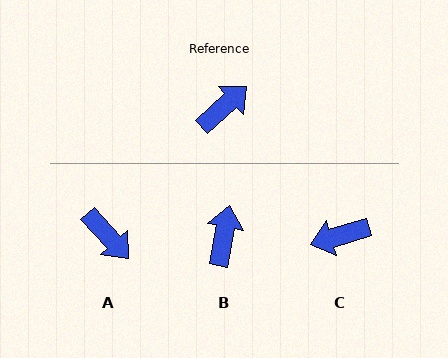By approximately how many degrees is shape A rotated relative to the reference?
Approximately 89 degrees clockwise.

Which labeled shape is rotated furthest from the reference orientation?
C, about 155 degrees away.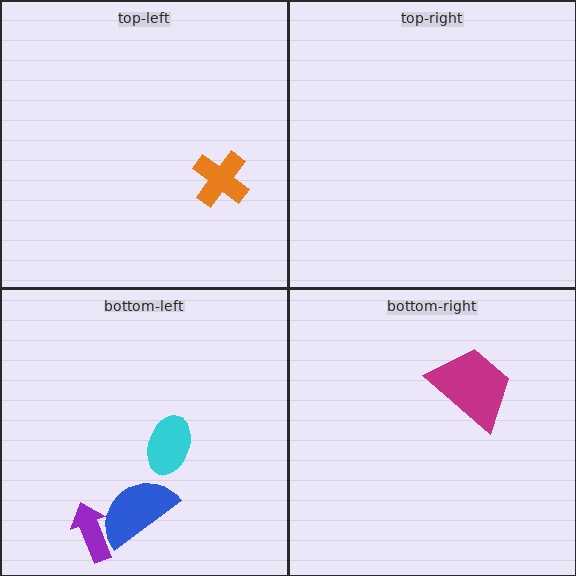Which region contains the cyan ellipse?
The bottom-left region.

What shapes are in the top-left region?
The orange cross.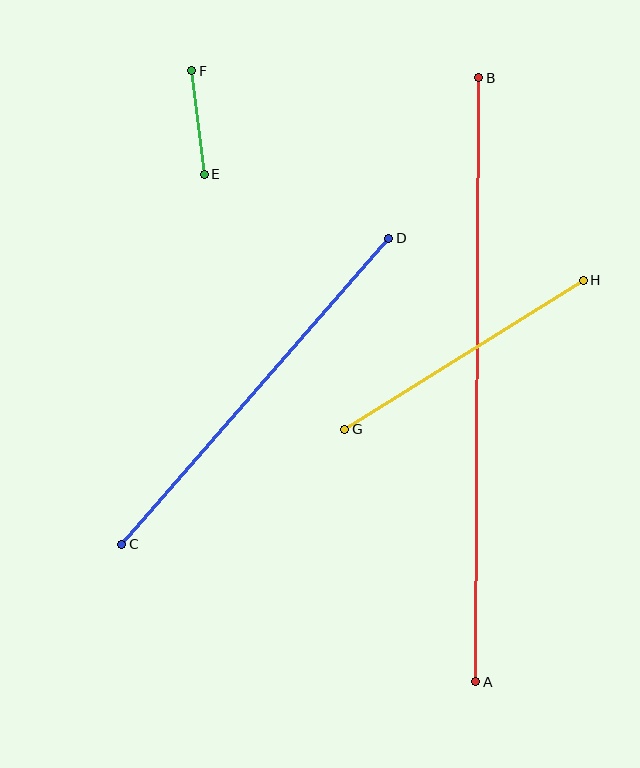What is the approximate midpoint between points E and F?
The midpoint is at approximately (198, 123) pixels.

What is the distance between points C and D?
The distance is approximately 407 pixels.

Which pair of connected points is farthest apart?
Points A and B are farthest apart.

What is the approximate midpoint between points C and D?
The midpoint is at approximately (255, 391) pixels.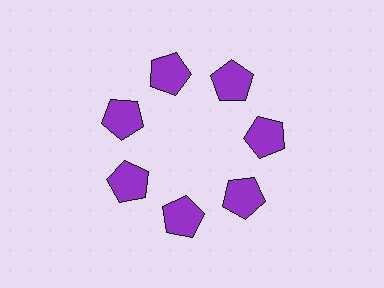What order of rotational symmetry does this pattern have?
This pattern has 7-fold rotational symmetry.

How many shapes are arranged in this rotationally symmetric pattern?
There are 7 shapes, arranged in 7 groups of 1.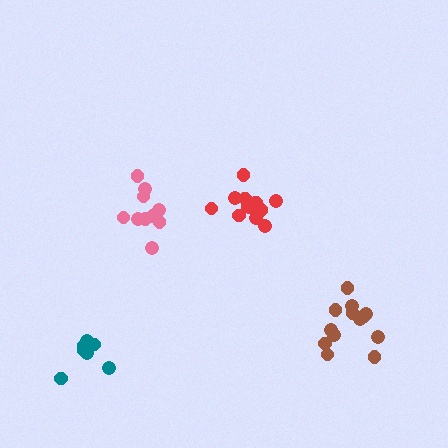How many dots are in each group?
Group 1: 13 dots, Group 2: 13 dots, Group 3: 7 dots, Group 4: 10 dots (43 total).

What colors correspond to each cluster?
The clusters are colored: red, brown, teal, pink.